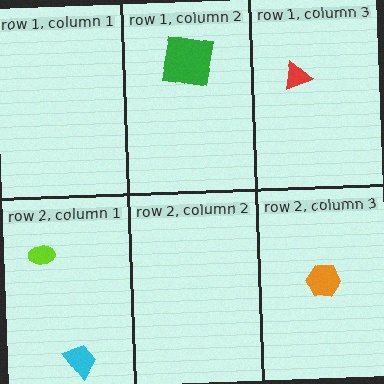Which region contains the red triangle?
The row 1, column 3 region.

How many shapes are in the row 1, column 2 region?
2.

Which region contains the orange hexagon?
The row 2, column 3 region.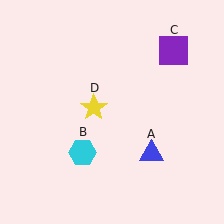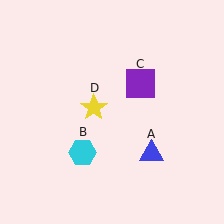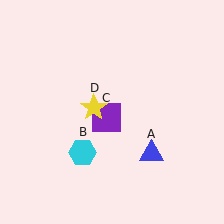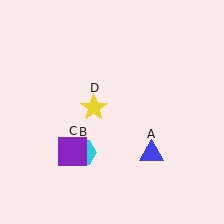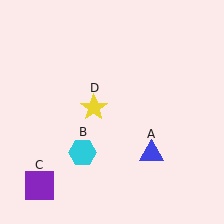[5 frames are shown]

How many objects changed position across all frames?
1 object changed position: purple square (object C).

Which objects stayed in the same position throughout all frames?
Blue triangle (object A) and cyan hexagon (object B) and yellow star (object D) remained stationary.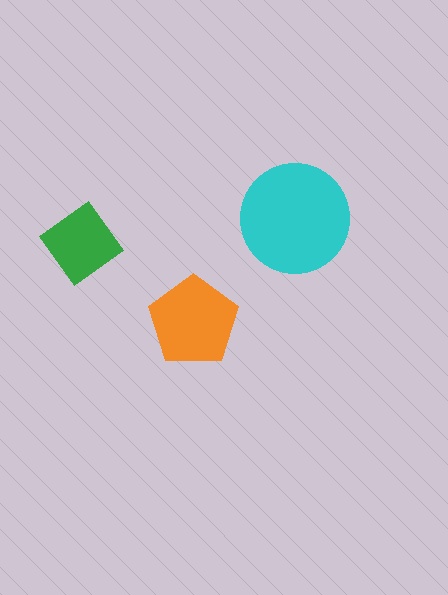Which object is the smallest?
The green diamond.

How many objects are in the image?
There are 3 objects in the image.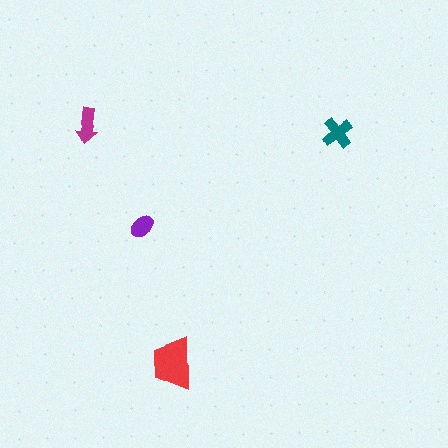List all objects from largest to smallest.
The red trapezoid, the teal cross, the magenta arrow, the purple ellipse.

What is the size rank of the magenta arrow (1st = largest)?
3rd.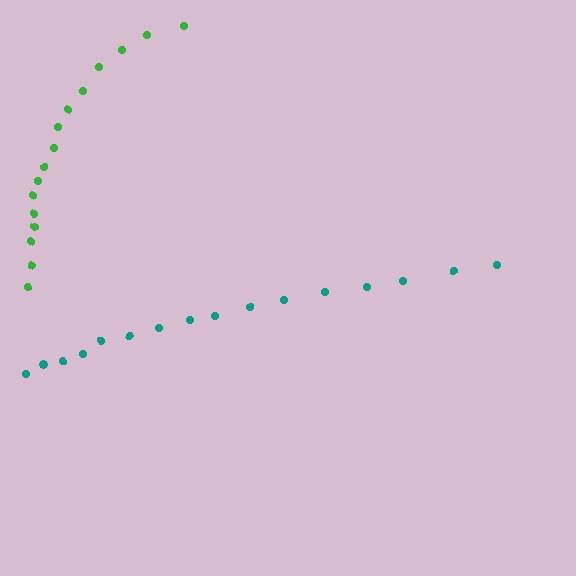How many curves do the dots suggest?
There are 2 distinct paths.